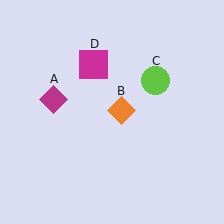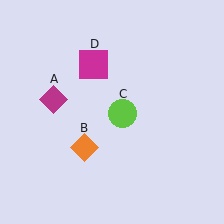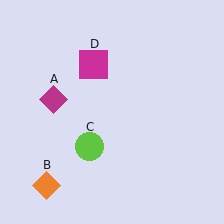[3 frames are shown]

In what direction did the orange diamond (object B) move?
The orange diamond (object B) moved down and to the left.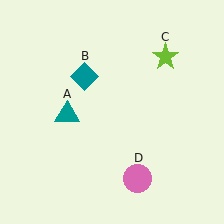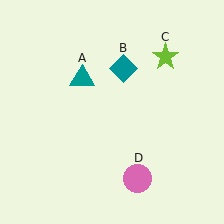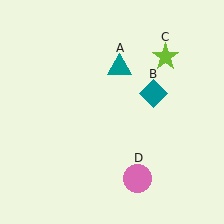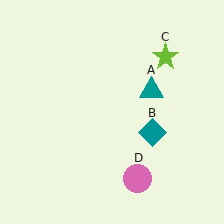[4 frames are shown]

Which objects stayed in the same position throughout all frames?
Lime star (object C) and pink circle (object D) remained stationary.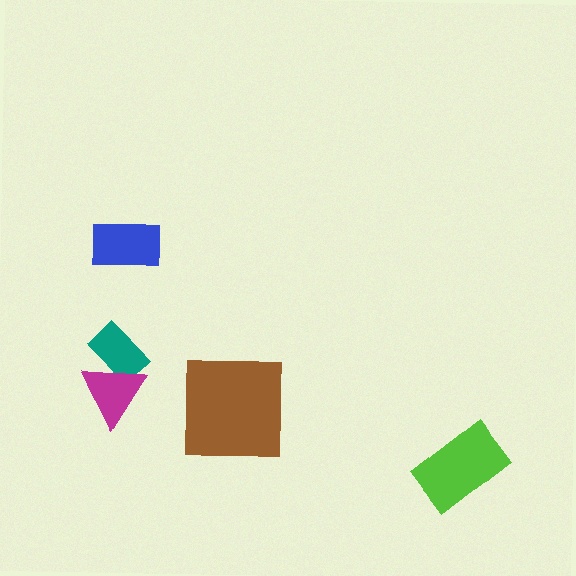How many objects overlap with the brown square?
0 objects overlap with the brown square.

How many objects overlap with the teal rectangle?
1 object overlaps with the teal rectangle.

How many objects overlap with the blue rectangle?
0 objects overlap with the blue rectangle.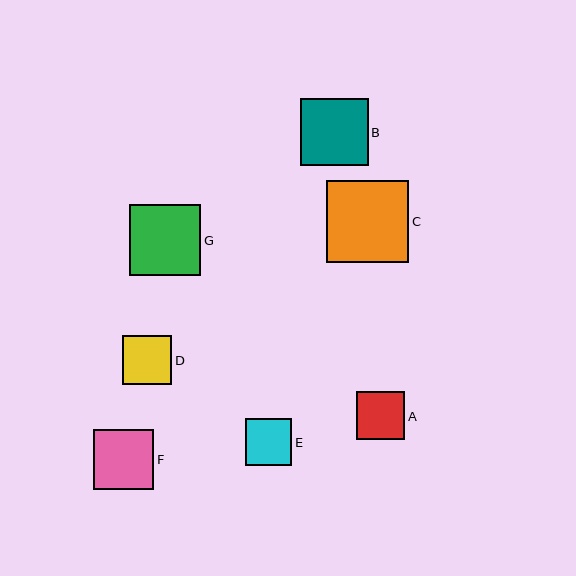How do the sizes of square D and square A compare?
Square D and square A are approximately the same size.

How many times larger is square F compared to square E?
Square F is approximately 1.3 times the size of square E.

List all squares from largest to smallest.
From largest to smallest: C, G, B, F, D, A, E.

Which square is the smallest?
Square E is the smallest with a size of approximately 46 pixels.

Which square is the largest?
Square C is the largest with a size of approximately 82 pixels.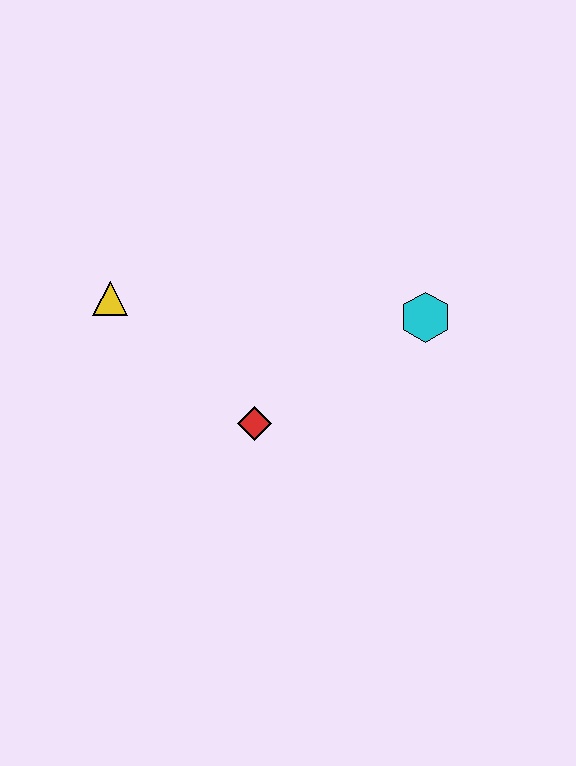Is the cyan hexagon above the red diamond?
Yes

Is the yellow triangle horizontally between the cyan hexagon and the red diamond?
No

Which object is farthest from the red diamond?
The cyan hexagon is farthest from the red diamond.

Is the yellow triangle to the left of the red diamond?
Yes